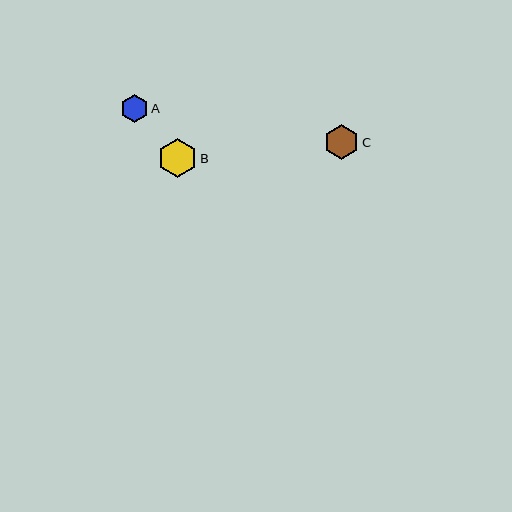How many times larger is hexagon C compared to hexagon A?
Hexagon C is approximately 1.2 times the size of hexagon A.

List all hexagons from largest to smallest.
From largest to smallest: B, C, A.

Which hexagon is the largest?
Hexagon B is the largest with a size of approximately 40 pixels.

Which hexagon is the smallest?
Hexagon A is the smallest with a size of approximately 28 pixels.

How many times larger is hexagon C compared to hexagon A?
Hexagon C is approximately 1.2 times the size of hexagon A.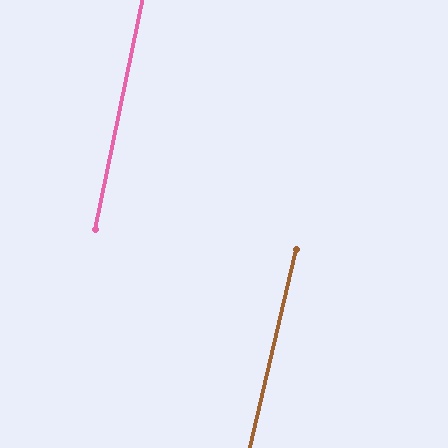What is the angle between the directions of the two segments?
Approximately 1 degree.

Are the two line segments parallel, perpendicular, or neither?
Parallel — their directions differ by only 1.4°.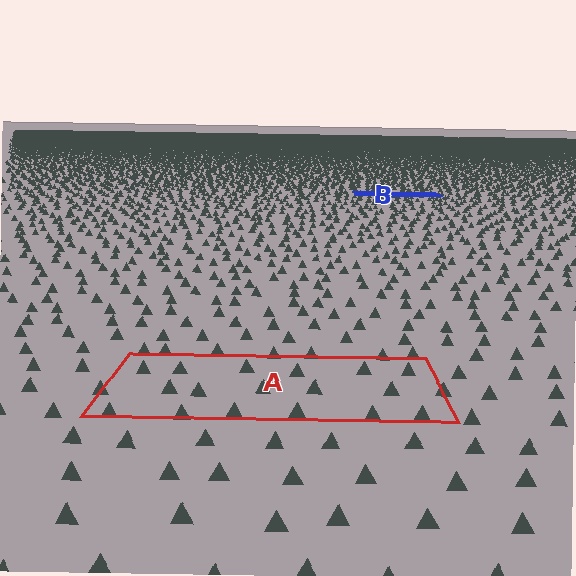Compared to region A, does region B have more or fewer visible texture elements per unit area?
Region B has more texture elements per unit area — they are packed more densely because it is farther away.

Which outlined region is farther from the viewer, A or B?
Region B is farther from the viewer — the texture elements inside it appear smaller and more densely packed.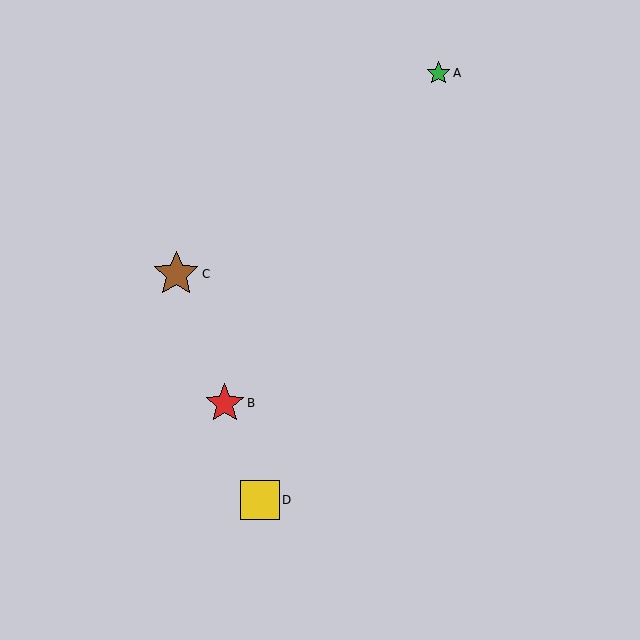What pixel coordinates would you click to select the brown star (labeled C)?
Click at (176, 274) to select the brown star C.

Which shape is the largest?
The brown star (labeled C) is the largest.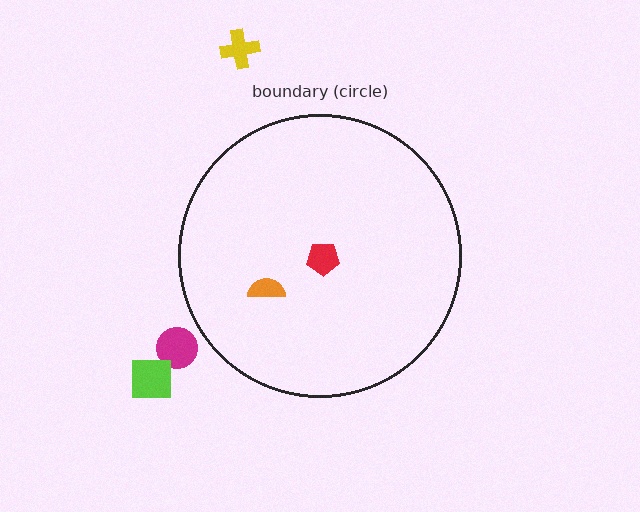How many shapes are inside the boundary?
2 inside, 3 outside.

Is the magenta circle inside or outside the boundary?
Outside.